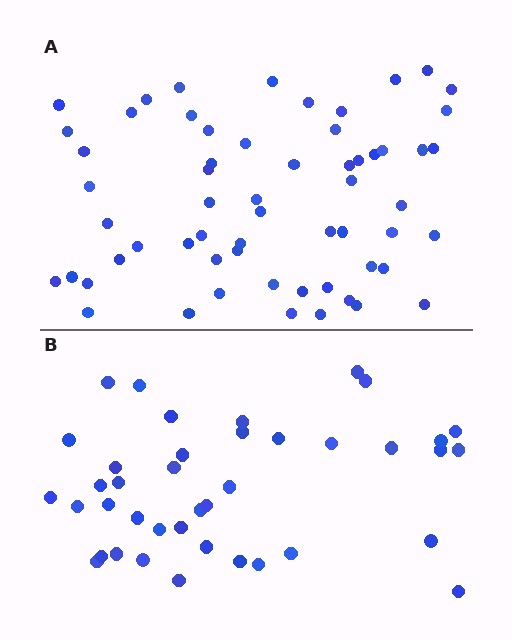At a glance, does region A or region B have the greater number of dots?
Region A (the top region) has more dots.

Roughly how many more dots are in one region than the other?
Region A has approximately 20 more dots than region B.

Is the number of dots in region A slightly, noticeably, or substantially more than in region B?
Region A has substantially more. The ratio is roughly 1.5 to 1.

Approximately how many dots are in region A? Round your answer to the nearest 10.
About 60 dots.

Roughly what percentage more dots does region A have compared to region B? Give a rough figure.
About 50% more.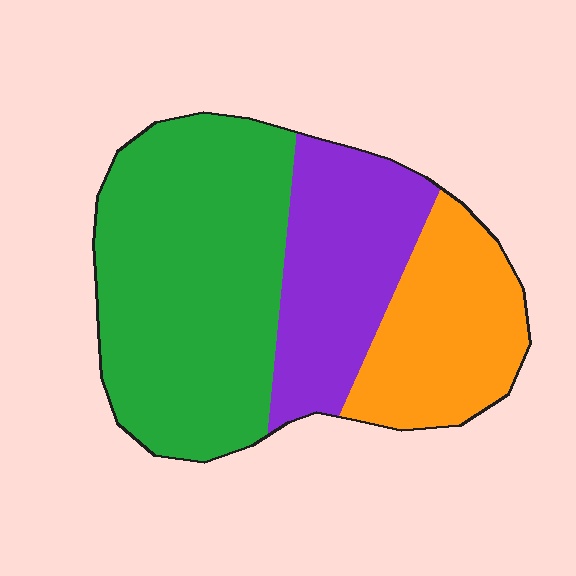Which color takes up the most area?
Green, at roughly 50%.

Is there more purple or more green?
Green.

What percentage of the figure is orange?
Orange covers roughly 25% of the figure.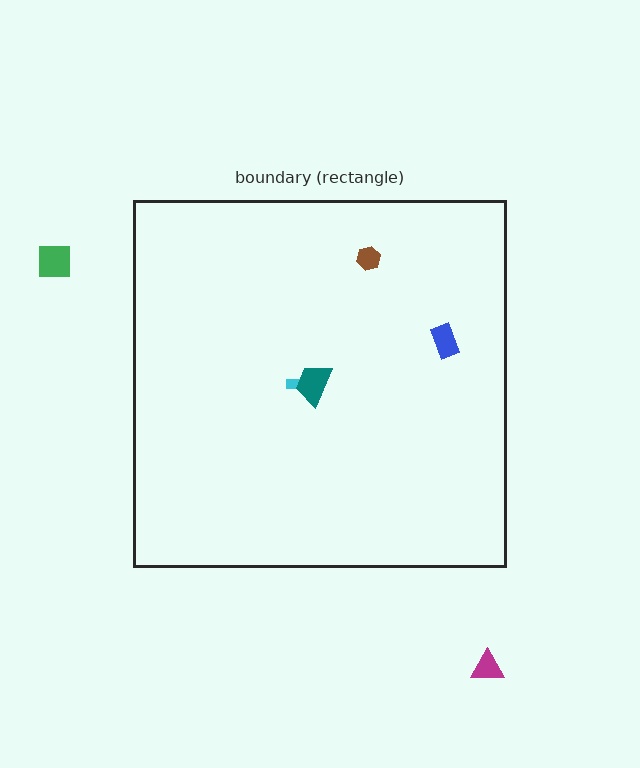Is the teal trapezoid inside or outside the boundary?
Inside.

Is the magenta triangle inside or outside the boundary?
Outside.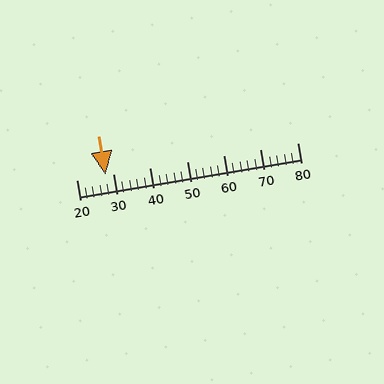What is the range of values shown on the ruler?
The ruler shows values from 20 to 80.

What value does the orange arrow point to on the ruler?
The orange arrow points to approximately 28.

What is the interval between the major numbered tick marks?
The major tick marks are spaced 10 units apart.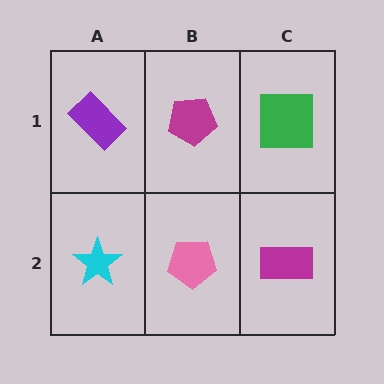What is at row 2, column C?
A magenta rectangle.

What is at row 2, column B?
A pink pentagon.